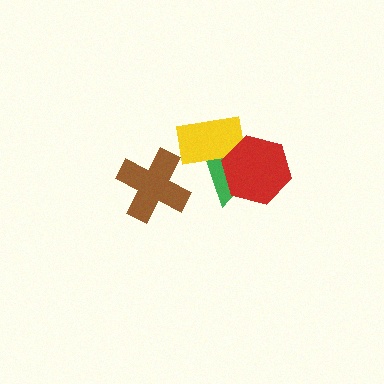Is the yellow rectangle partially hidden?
Yes, it is partially covered by another shape.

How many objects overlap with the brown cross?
0 objects overlap with the brown cross.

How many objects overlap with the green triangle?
2 objects overlap with the green triangle.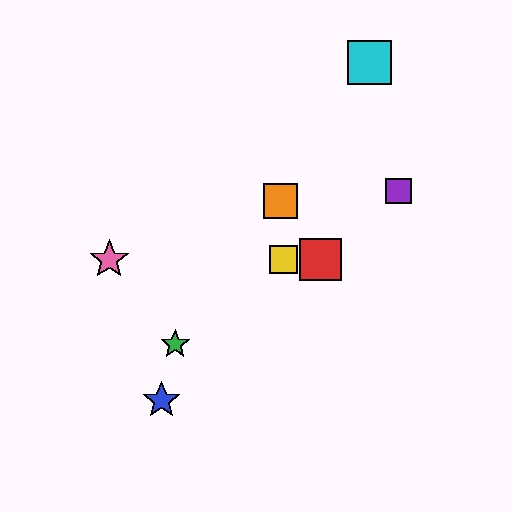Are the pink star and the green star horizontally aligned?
No, the pink star is at y≈259 and the green star is at y≈344.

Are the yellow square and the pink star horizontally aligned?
Yes, both are at y≈259.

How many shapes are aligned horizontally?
3 shapes (the red square, the yellow square, the pink star) are aligned horizontally.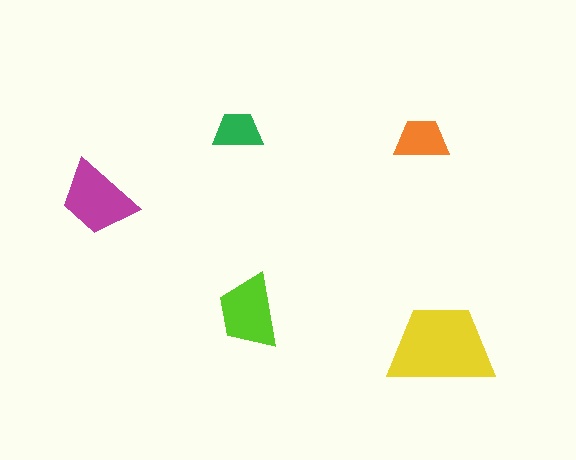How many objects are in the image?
There are 5 objects in the image.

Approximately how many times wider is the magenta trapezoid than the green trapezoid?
About 1.5 times wider.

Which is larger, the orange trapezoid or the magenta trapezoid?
The magenta one.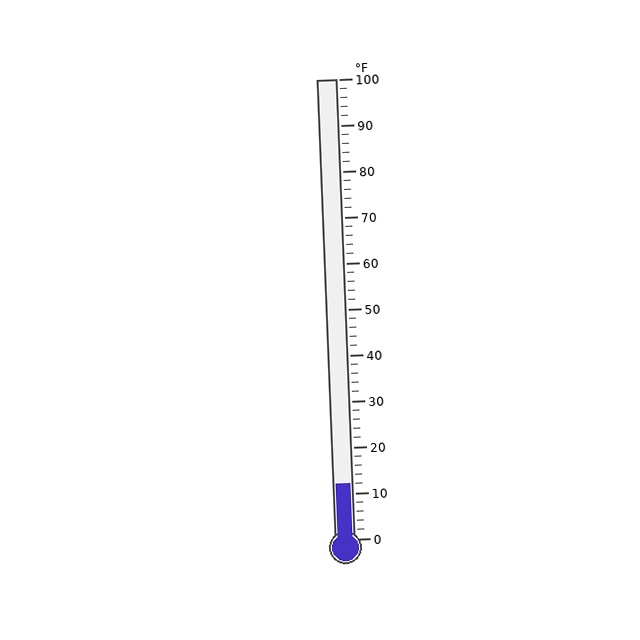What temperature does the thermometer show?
The thermometer shows approximately 12°F.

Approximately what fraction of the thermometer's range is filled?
The thermometer is filled to approximately 10% of its range.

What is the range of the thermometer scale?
The thermometer scale ranges from 0°F to 100°F.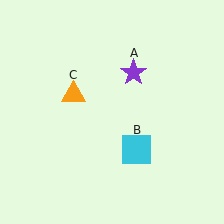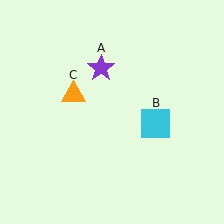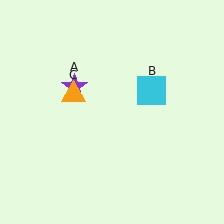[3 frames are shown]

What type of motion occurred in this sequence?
The purple star (object A), cyan square (object B) rotated counterclockwise around the center of the scene.